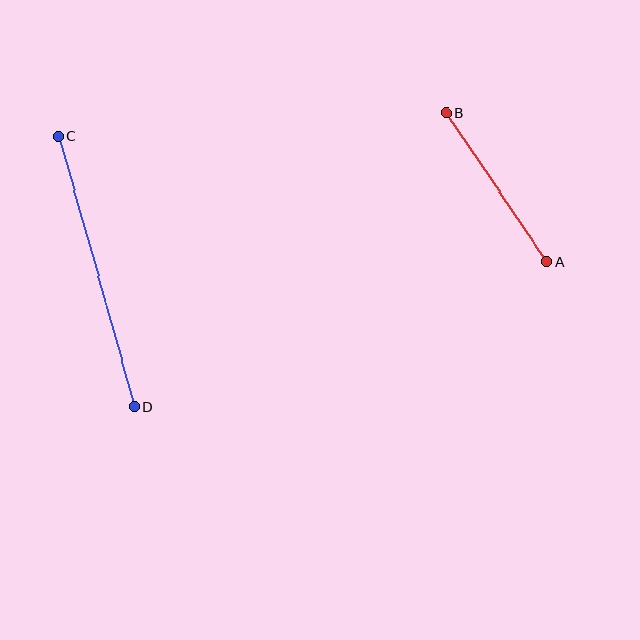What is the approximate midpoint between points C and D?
The midpoint is at approximately (96, 271) pixels.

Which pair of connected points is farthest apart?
Points C and D are farthest apart.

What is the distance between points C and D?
The distance is approximately 281 pixels.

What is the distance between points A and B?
The distance is approximately 179 pixels.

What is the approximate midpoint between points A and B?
The midpoint is at approximately (497, 187) pixels.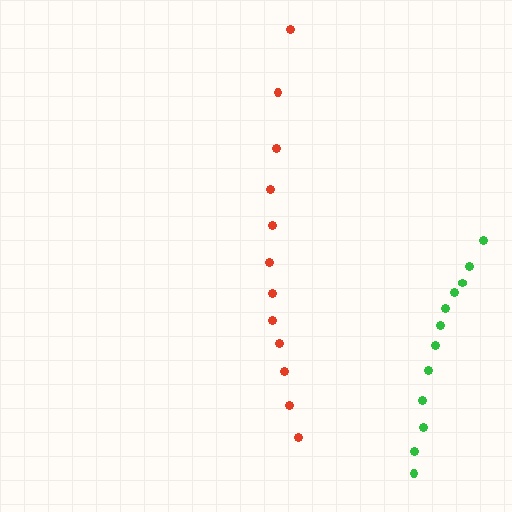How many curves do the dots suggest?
There are 2 distinct paths.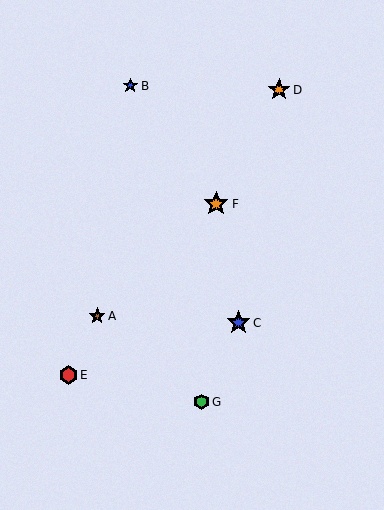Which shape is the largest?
The orange star (labeled F) is the largest.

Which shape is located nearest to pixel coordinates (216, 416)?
The green hexagon (labeled G) at (202, 402) is nearest to that location.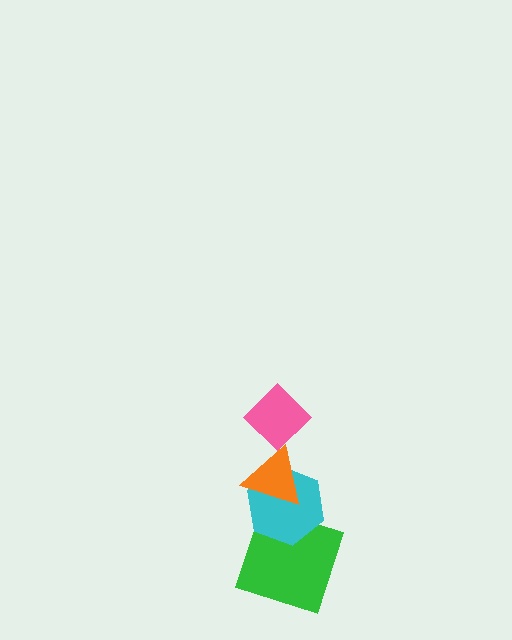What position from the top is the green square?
The green square is 4th from the top.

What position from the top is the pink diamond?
The pink diamond is 1st from the top.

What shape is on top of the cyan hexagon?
The orange triangle is on top of the cyan hexagon.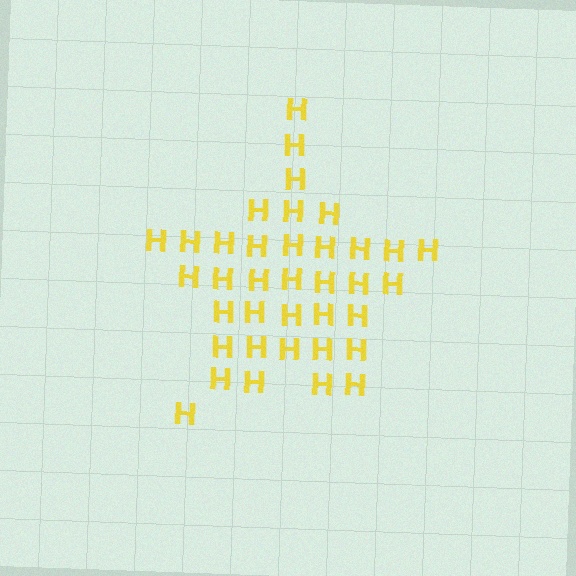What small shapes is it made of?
It is made of small letter H's.